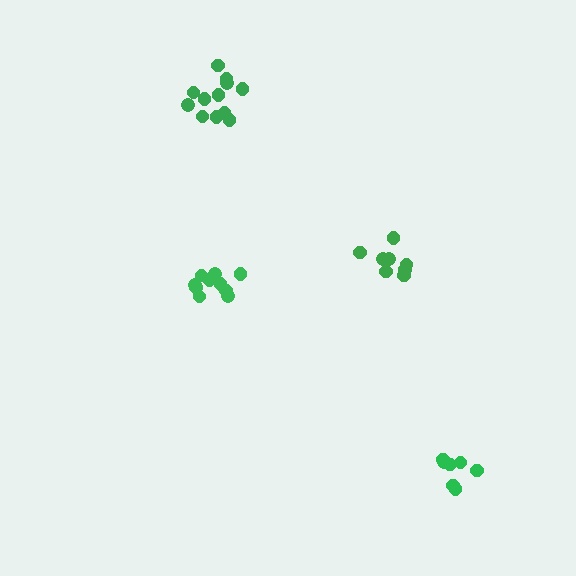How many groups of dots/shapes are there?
There are 4 groups.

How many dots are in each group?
Group 1: 8 dots, Group 2: 10 dots, Group 3: 7 dots, Group 4: 12 dots (37 total).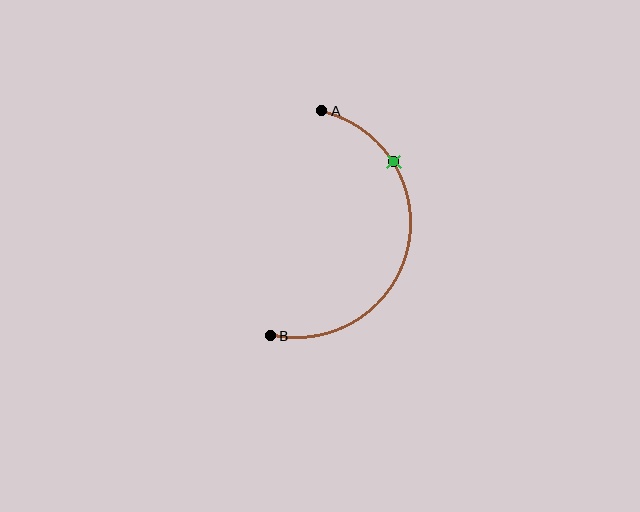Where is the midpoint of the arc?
The arc midpoint is the point on the curve farthest from the straight line joining A and B. It sits to the right of that line.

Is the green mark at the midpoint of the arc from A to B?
No. The green mark lies on the arc but is closer to endpoint A. The arc midpoint would be at the point on the curve equidistant along the arc from both A and B.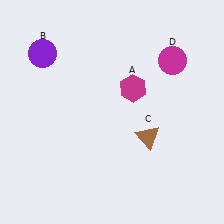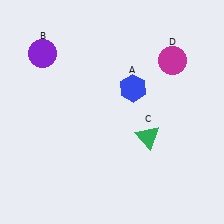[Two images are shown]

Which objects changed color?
A changed from magenta to blue. C changed from brown to green.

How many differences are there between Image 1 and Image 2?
There are 2 differences between the two images.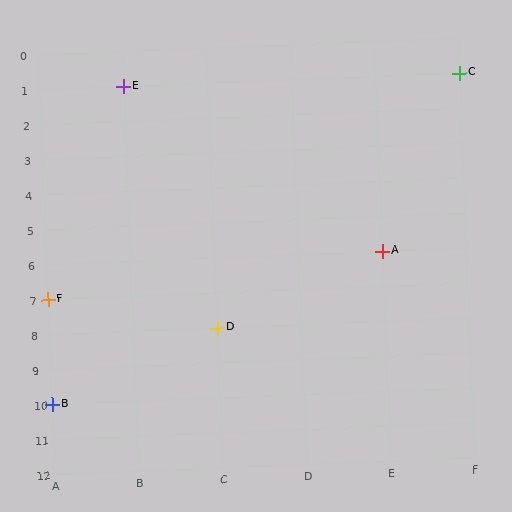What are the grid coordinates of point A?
Point A is at grid coordinates (E, 6).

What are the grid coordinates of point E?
Point E is at grid coordinates (B, 1).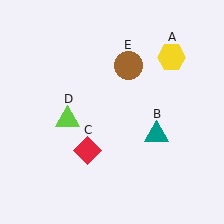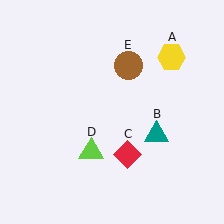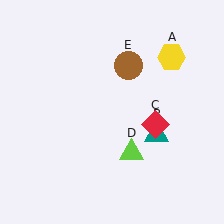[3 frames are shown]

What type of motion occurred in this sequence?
The red diamond (object C), lime triangle (object D) rotated counterclockwise around the center of the scene.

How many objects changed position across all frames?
2 objects changed position: red diamond (object C), lime triangle (object D).